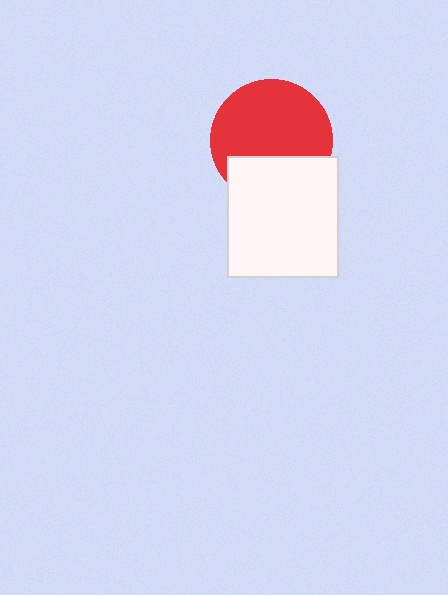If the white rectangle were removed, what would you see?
You would see the complete red circle.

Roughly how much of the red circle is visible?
Most of it is visible (roughly 68%).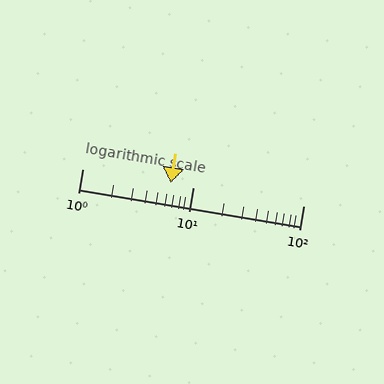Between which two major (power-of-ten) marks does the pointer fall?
The pointer is between 1 and 10.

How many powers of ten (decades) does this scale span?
The scale spans 2 decades, from 1 to 100.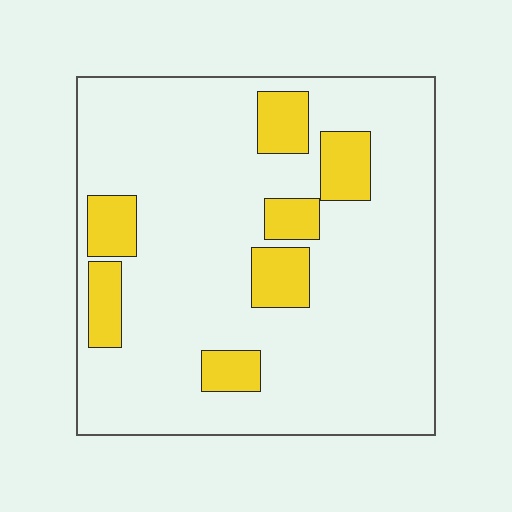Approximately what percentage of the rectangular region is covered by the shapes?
Approximately 15%.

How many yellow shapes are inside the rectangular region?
7.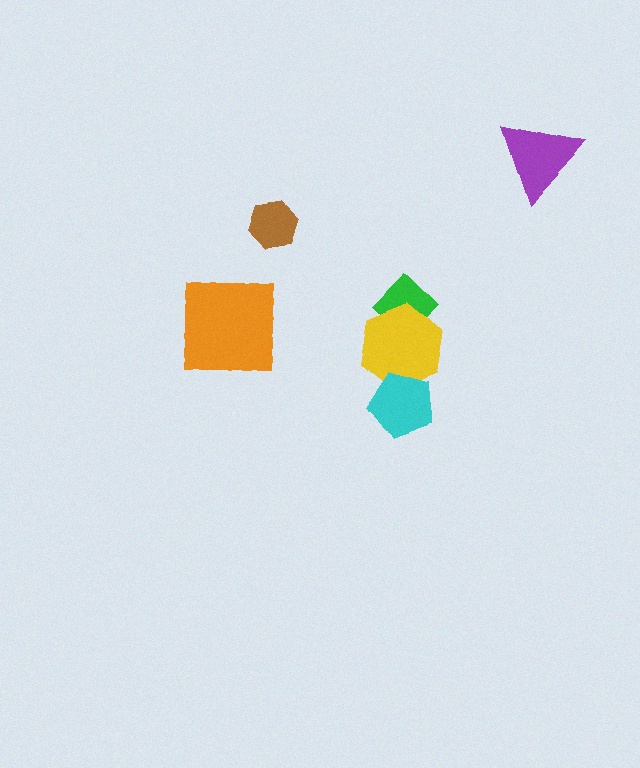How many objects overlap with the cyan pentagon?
1 object overlaps with the cyan pentagon.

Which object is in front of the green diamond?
The yellow hexagon is in front of the green diamond.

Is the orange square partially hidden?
No, no other shape covers it.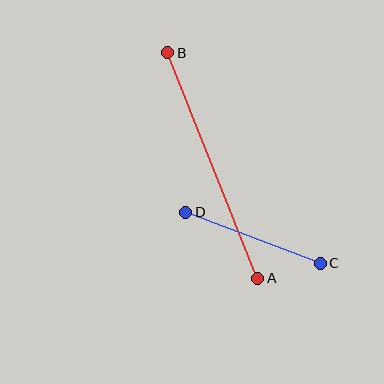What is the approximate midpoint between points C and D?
The midpoint is at approximately (253, 238) pixels.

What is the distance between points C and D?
The distance is approximately 144 pixels.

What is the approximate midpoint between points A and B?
The midpoint is at approximately (213, 165) pixels.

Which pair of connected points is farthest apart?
Points A and B are farthest apart.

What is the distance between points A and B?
The distance is approximately 243 pixels.